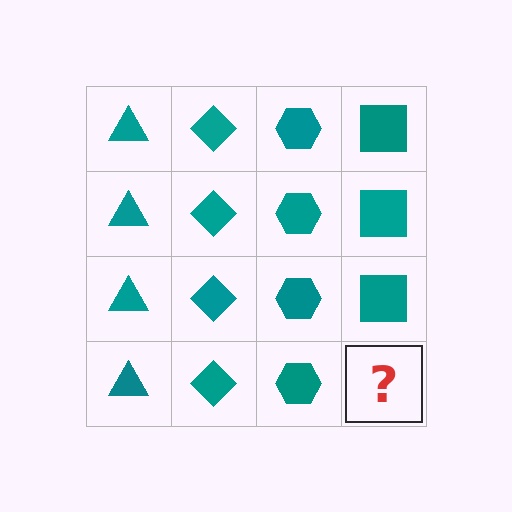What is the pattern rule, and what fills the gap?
The rule is that each column has a consistent shape. The gap should be filled with a teal square.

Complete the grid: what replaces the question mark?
The question mark should be replaced with a teal square.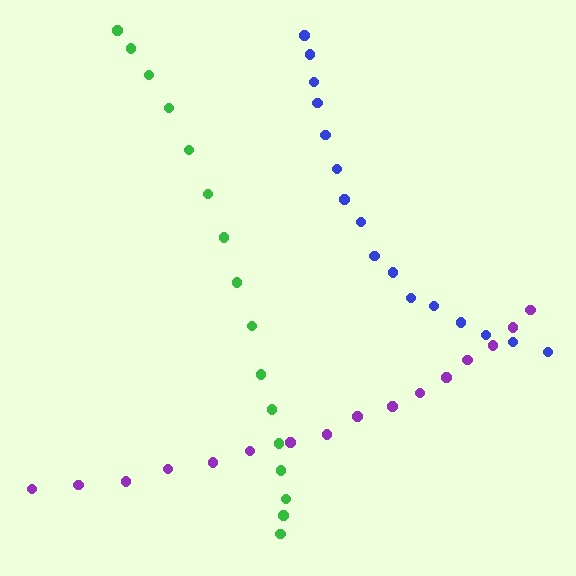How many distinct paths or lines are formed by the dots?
There are 3 distinct paths.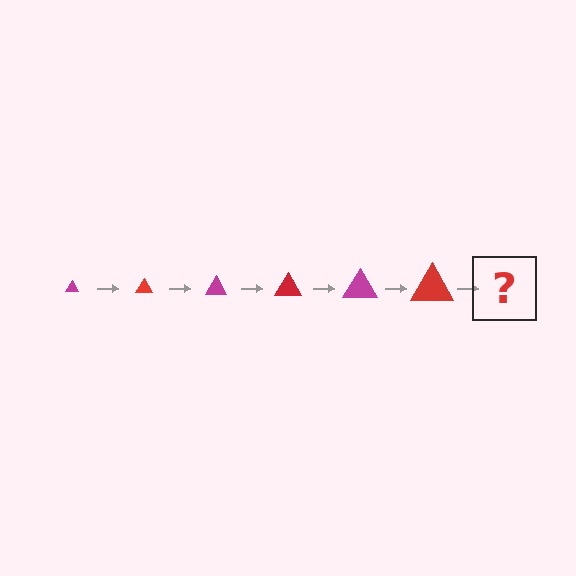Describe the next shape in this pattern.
It should be a magenta triangle, larger than the previous one.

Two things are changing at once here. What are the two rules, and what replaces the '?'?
The two rules are that the triangle grows larger each step and the color cycles through magenta and red. The '?' should be a magenta triangle, larger than the previous one.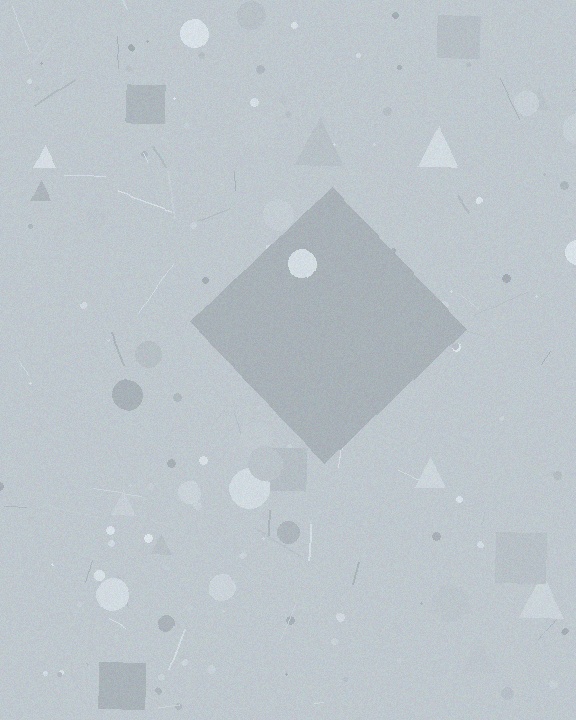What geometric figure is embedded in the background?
A diamond is embedded in the background.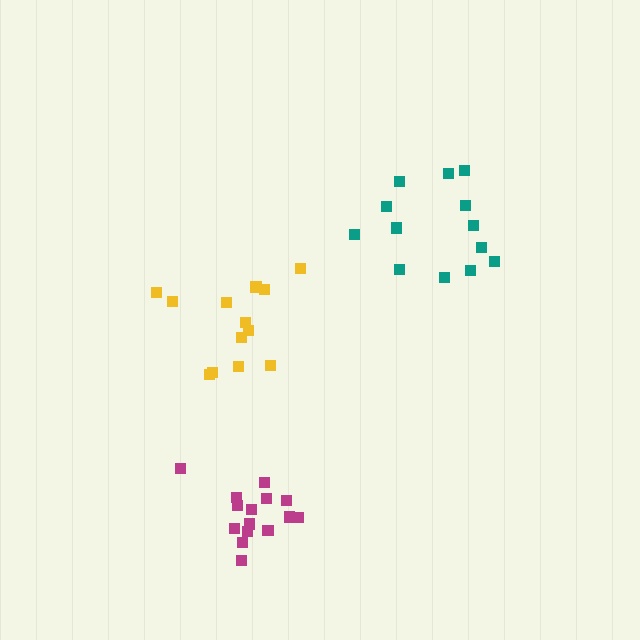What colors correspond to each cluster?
The clusters are colored: teal, yellow, magenta.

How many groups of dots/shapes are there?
There are 3 groups.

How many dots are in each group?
Group 1: 13 dots, Group 2: 13 dots, Group 3: 15 dots (41 total).